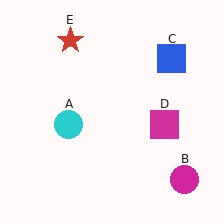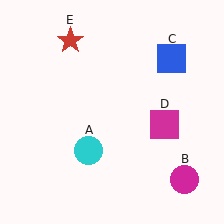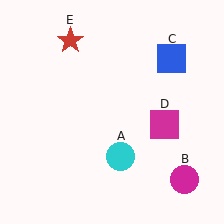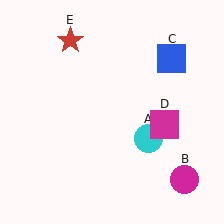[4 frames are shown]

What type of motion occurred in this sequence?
The cyan circle (object A) rotated counterclockwise around the center of the scene.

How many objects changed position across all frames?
1 object changed position: cyan circle (object A).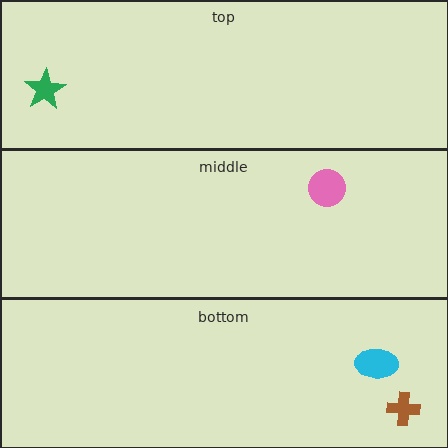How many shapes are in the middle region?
1.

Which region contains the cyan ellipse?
The bottom region.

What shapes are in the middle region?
The pink circle.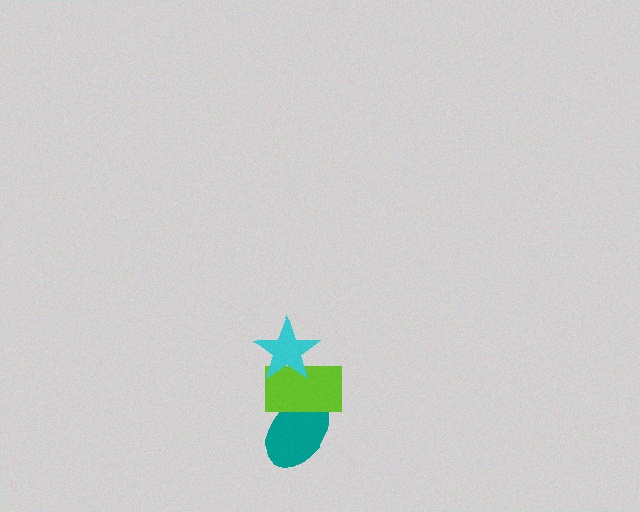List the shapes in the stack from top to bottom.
From top to bottom: the cyan star, the lime rectangle, the teal ellipse.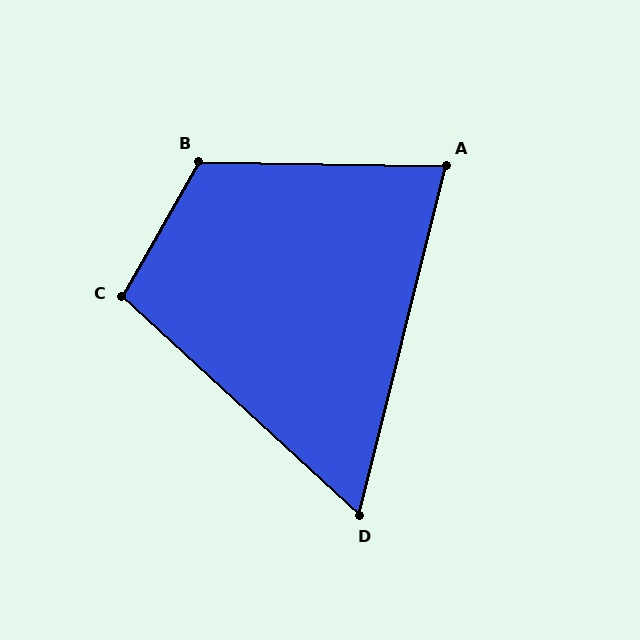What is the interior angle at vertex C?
Approximately 103 degrees (obtuse).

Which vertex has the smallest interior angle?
D, at approximately 61 degrees.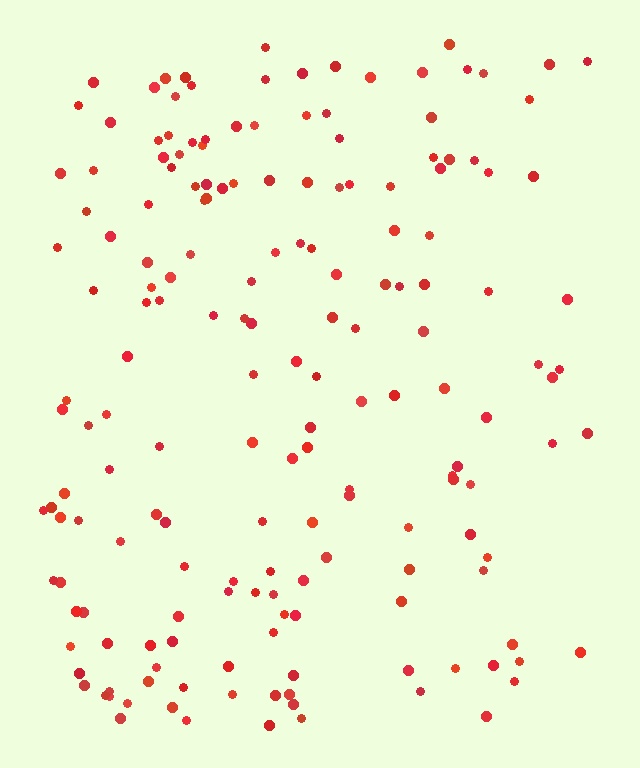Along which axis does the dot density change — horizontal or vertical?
Horizontal.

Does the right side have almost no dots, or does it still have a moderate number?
Still a moderate number, just noticeably fewer than the left.